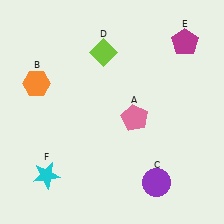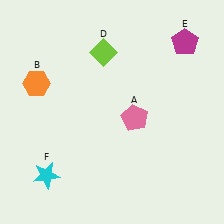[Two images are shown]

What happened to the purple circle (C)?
The purple circle (C) was removed in Image 2. It was in the bottom-right area of Image 1.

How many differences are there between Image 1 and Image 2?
There is 1 difference between the two images.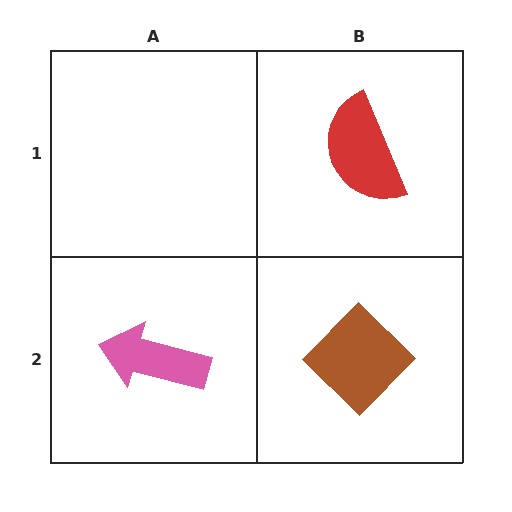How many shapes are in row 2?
2 shapes.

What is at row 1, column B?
A red semicircle.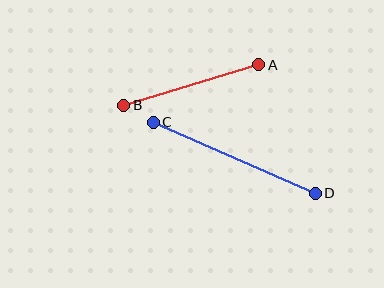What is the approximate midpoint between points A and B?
The midpoint is at approximately (191, 85) pixels.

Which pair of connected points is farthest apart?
Points C and D are farthest apart.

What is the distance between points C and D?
The distance is approximately 177 pixels.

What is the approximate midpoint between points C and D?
The midpoint is at approximately (234, 158) pixels.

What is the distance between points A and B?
The distance is approximately 141 pixels.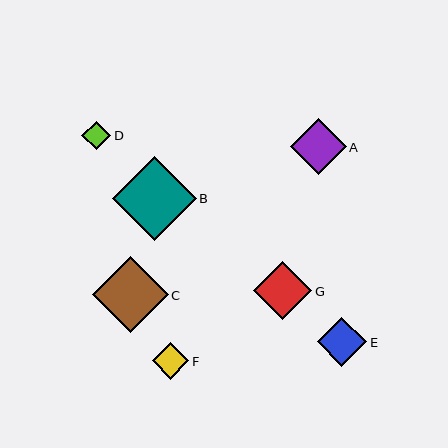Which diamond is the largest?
Diamond B is the largest with a size of approximately 84 pixels.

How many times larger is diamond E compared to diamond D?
Diamond E is approximately 1.7 times the size of diamond D.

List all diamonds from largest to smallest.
From largest to smallest: B, C, G, A, E, F, D.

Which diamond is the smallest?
Diamond D is the smallest with a size of approximately 29 pixels.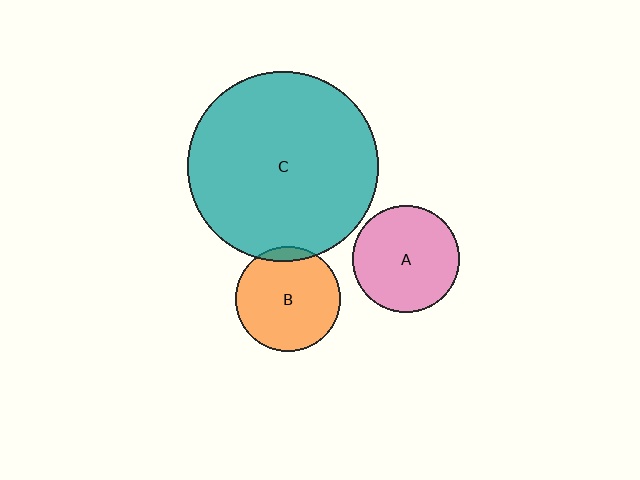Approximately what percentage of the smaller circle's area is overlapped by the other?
Approximately 10%.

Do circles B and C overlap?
Yes.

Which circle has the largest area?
Circle C (teal).